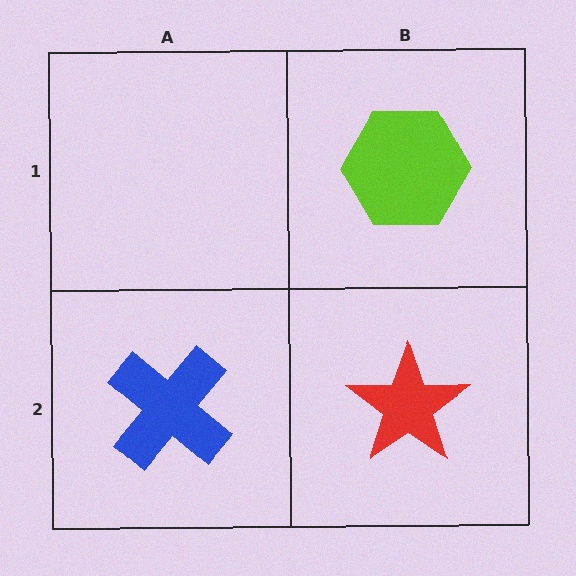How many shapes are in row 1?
1 shape.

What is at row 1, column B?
A lime hexagon.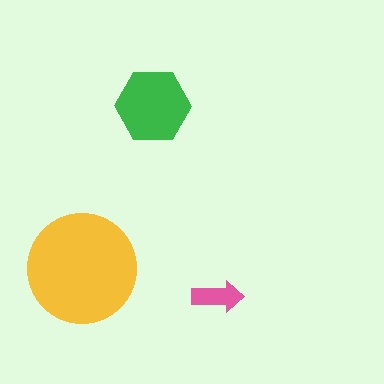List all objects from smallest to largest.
The pink arrow, the green hexagon, the yellow circle.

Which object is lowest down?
The pink arrow is bottommost.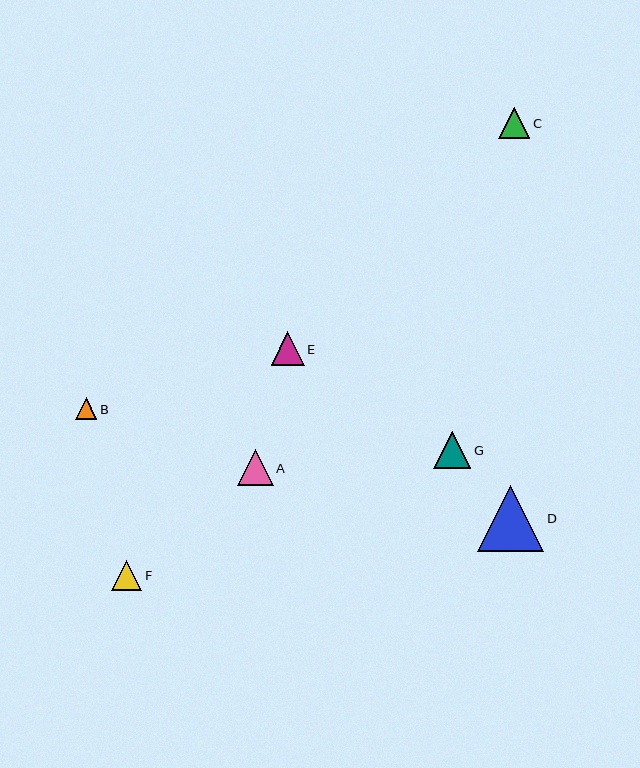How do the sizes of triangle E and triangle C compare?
Triangle E and triangle C are approximately the same size.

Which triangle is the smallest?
Triangle B is the smallest with a size of approximately 22 pixels.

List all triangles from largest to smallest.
From largest to smallest: D, G, A, E, C, F, B.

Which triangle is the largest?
Triangle D is the largest with a size of approximately 66 pixels.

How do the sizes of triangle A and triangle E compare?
Triangle A and triangle E are approximately the same size.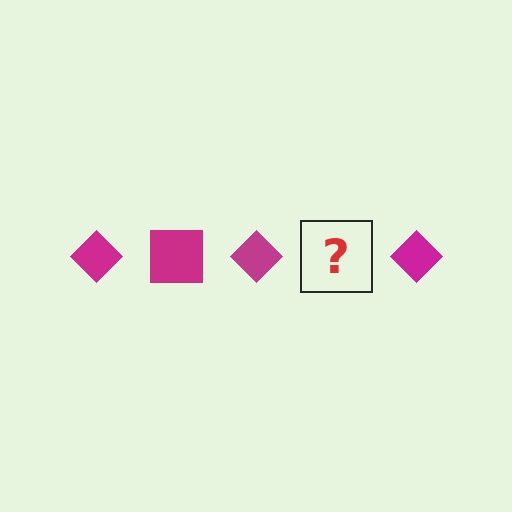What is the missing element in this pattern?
The missing element is a magenta square.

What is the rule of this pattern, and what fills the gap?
The rule is that the pattern cycles through diamond, square shapes in magenta. The gap should be filled with a magenta square.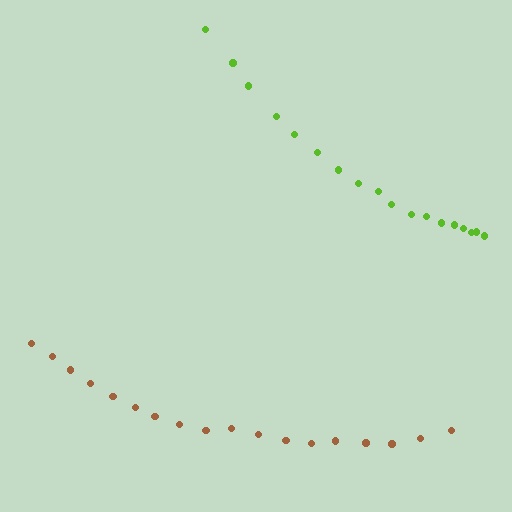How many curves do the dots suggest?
There are 2 distinct paths.